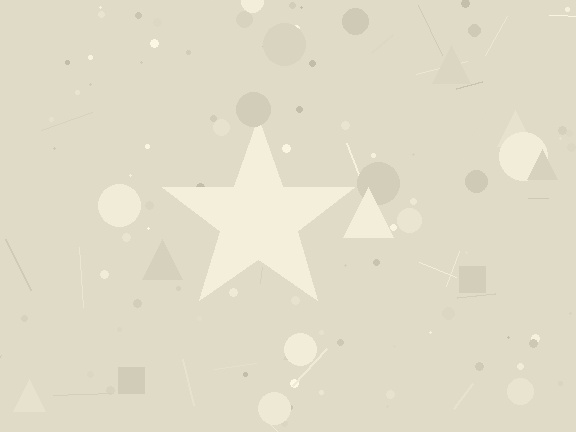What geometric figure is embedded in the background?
A star is embedded in the background.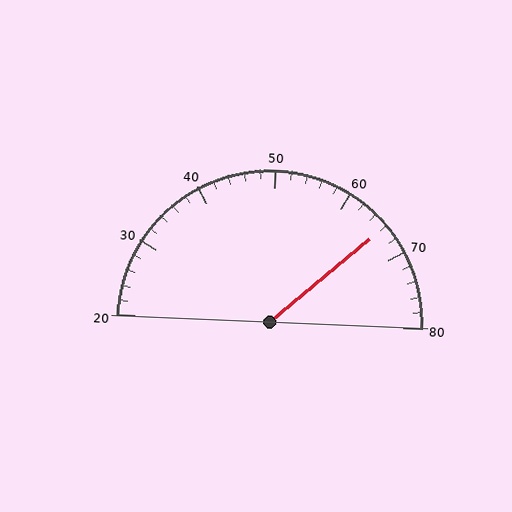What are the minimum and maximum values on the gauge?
The gauge ranges from 20 to 80.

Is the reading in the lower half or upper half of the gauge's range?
The reading is in the upper half of the range (20 to 80).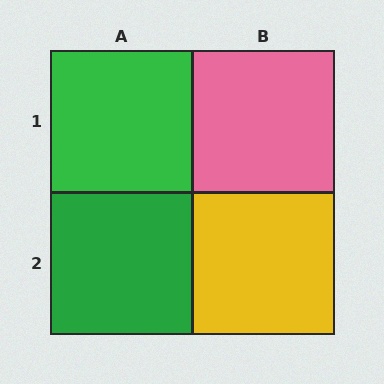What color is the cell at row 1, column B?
Pink.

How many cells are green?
2 cells are green.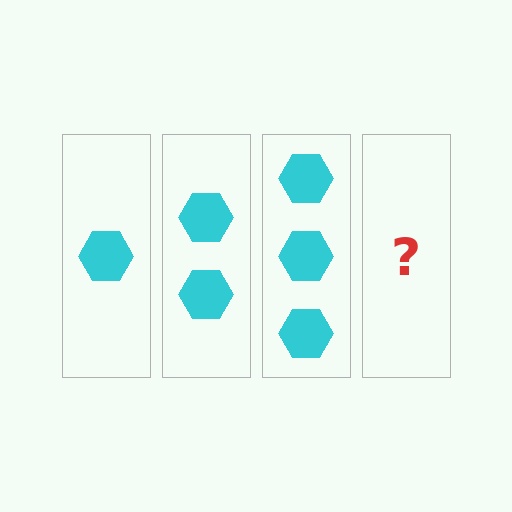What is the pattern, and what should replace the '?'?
The pattern is that each step adds one more hexagon. The '?' should be 4 hexagons.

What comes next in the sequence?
The next element should be 4 hexagons.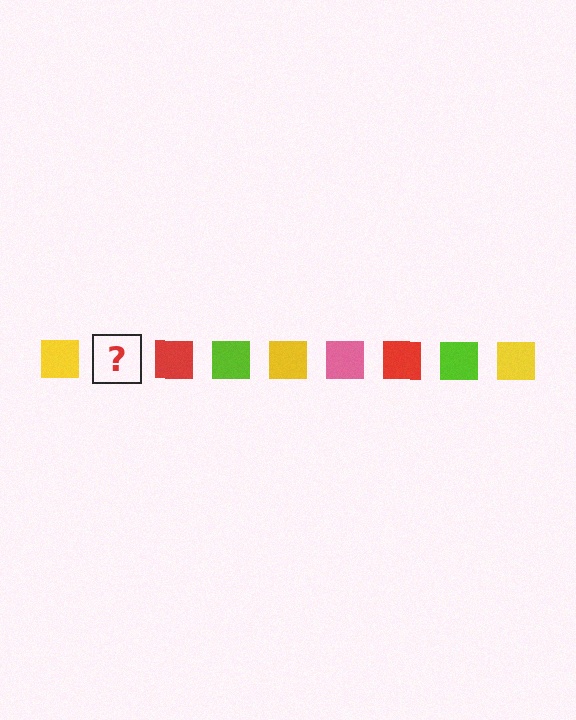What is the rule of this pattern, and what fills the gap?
The rule is that the pattern cycles through yellow, pink, red, lime squares. The gap should be filled with a pink square.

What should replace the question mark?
The question mark should be replaced with a pink square.